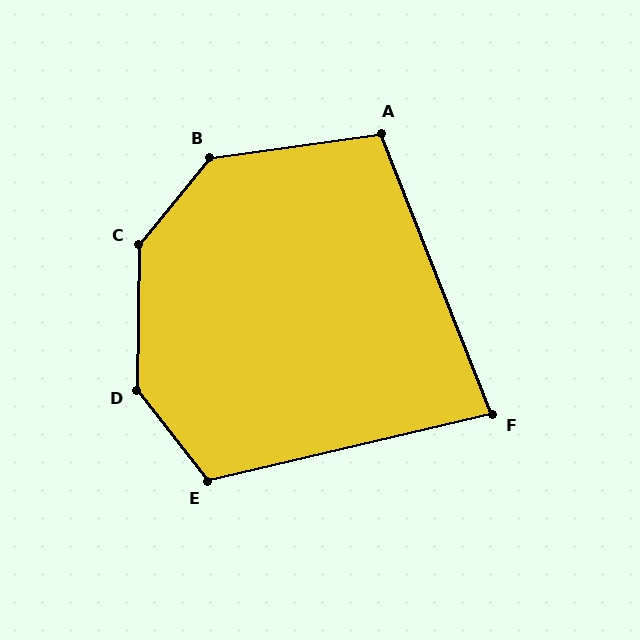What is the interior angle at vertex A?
Approximately 104 degrees (obtuse).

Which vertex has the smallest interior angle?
F, at approximately 82 degrees.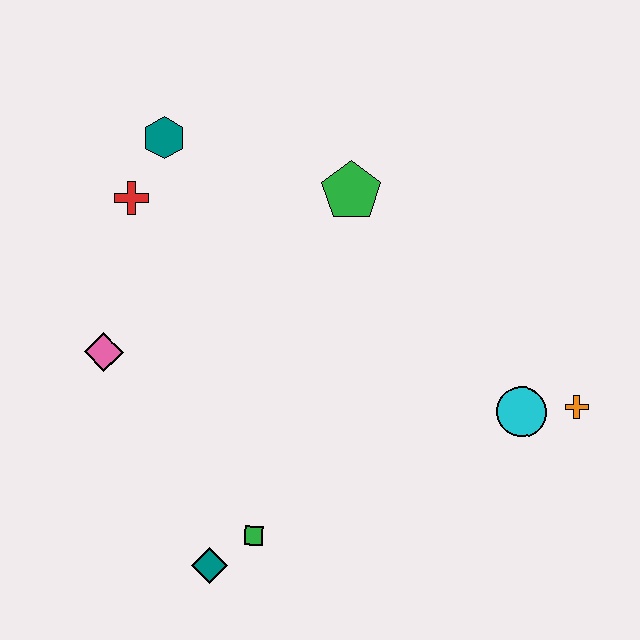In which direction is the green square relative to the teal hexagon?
The green square is below the teal hexagon.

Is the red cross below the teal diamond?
No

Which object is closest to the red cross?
The teal hexagon is closest to the red cross.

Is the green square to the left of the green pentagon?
Yes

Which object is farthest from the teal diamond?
The teal hexagon is farthest from the teal diamond.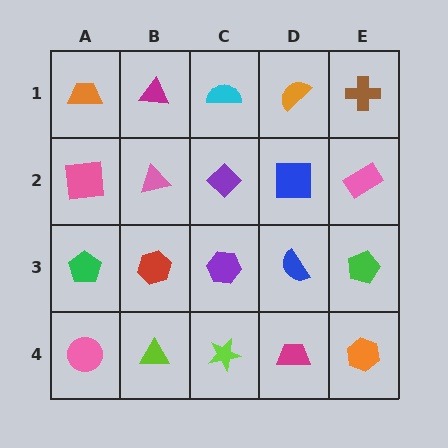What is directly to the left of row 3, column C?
A red hexagon.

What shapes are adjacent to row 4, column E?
A green pentagon (row 3, column E), a magenta trapezoid (row 4, column D).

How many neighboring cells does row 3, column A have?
3.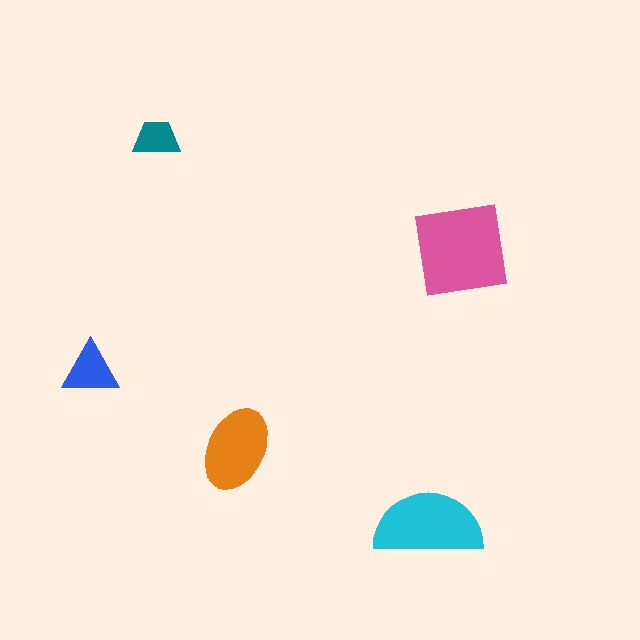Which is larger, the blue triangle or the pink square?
The pink square.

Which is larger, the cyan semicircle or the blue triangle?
The cyan semicircle.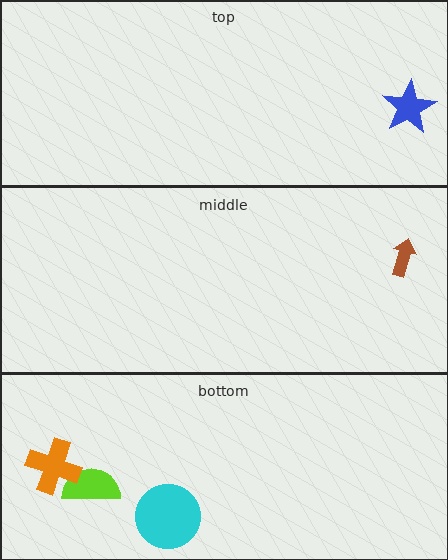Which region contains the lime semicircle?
The bottom region.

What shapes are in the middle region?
The brown arrow.